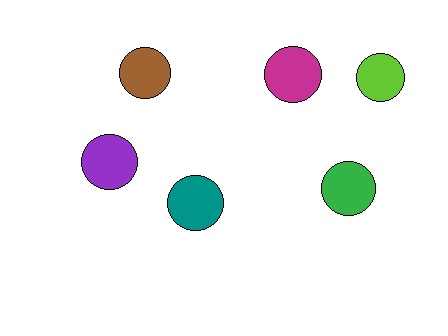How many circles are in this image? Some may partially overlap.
There are 6 circles.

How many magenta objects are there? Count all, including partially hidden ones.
There is 1 magenta object.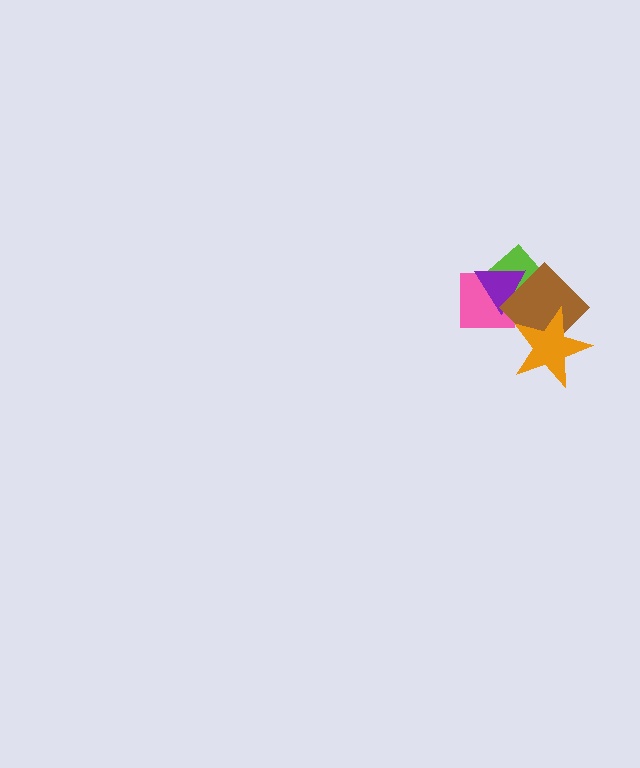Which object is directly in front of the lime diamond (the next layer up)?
The pink square is directly in front of the lime diamond.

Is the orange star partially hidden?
No, no other shape covers it.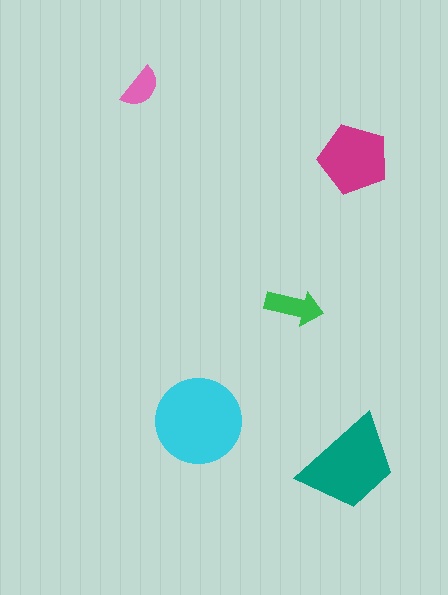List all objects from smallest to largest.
The pink semicircle, the green arrow, the magenta pentagon, the teal trapezoid, the cyan circle.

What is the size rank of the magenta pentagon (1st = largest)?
3rd.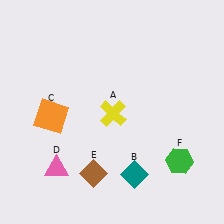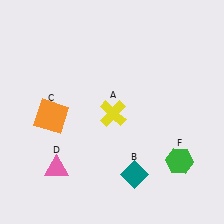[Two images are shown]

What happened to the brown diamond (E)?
The brown diamond (E) was removed in Image 2. It was in the bottom-left area of Image 1.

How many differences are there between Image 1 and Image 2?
There is 1 difference between the two images.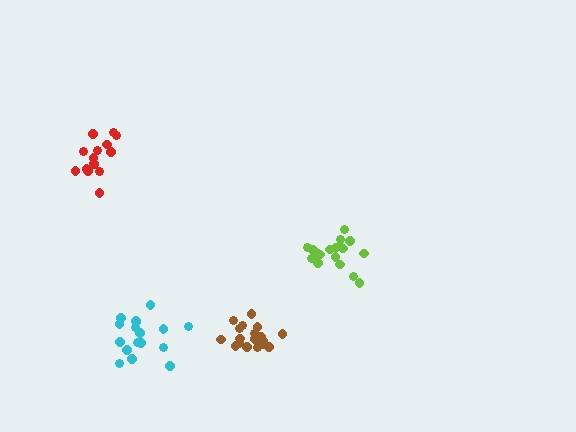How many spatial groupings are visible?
There are 4 spatial groupings.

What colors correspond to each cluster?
The clusters are colored: lime, brown, cyan, red.